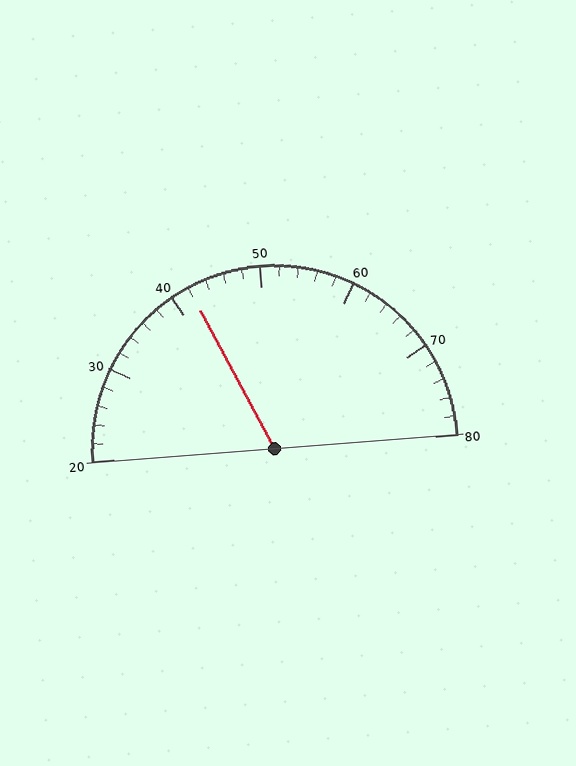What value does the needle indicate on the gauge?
The needle indicates approximately 42.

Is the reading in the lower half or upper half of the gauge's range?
The reading is in the lower half of the range (20 to 80).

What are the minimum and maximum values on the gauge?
The gauge ranges from 20 to 80.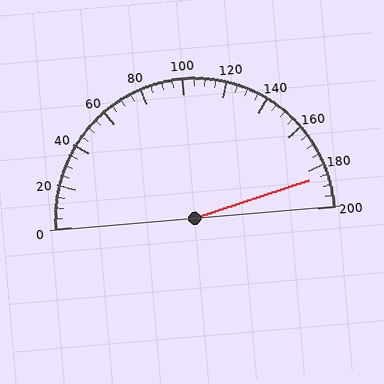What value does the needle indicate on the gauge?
The needle indicates approximately 185.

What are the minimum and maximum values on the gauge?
The gauge ranges from 0 to 200.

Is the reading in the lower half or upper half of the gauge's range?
The reading is in the upper half of the range (0 to 200).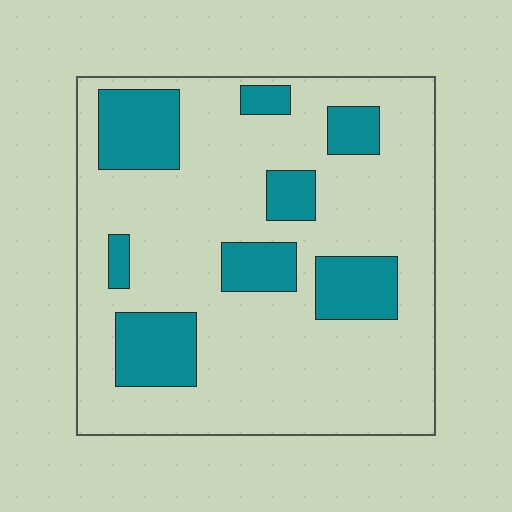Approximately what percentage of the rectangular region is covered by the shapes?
Approximately 25%.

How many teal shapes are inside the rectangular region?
8.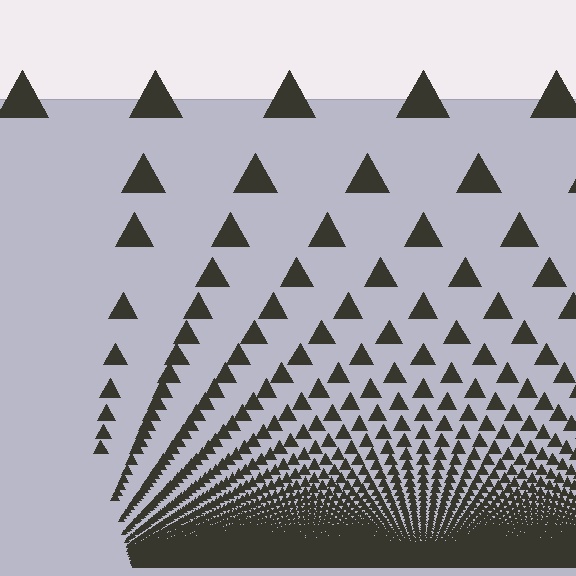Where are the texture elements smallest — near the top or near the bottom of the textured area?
Near the bottom.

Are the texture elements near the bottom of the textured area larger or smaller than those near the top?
Smaller. The gradient is inverted — elements near the bottom are smaller and denser.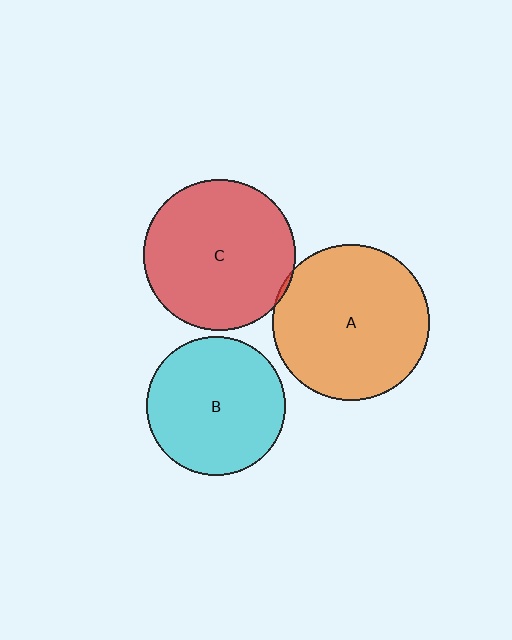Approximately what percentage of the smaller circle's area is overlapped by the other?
Approximately 5%.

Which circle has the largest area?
Circle A (orange).